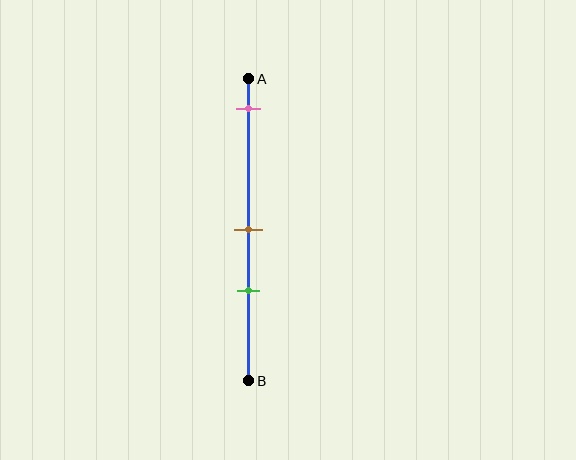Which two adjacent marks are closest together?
The brown and green marks are the closest adjacent pair.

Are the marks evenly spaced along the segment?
No, the marks are not evenly spaced.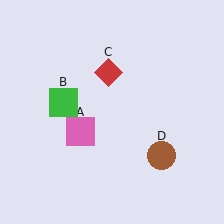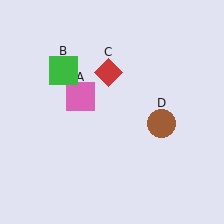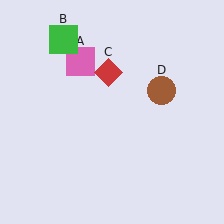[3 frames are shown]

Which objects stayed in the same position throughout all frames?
Red diamond (object C) remained stationary.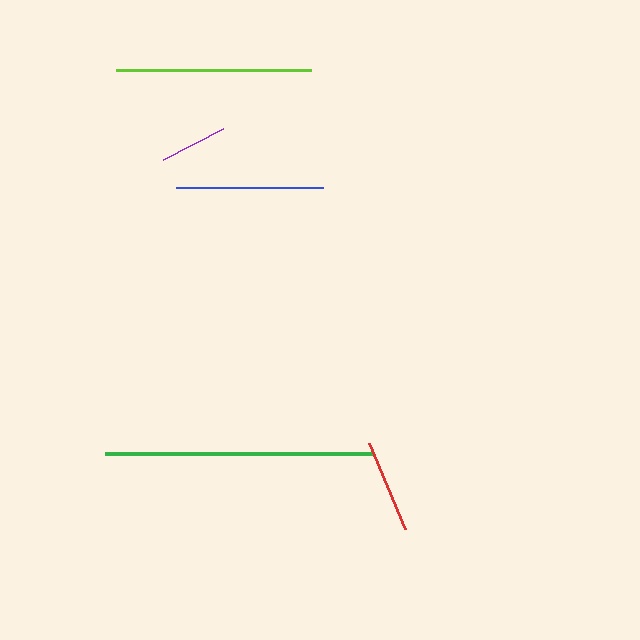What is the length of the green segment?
The green segment is approximately 268 pixels long.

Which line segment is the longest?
The green line is the longest at approximately 268 pixels.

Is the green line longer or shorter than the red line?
The green line is longer than the red line.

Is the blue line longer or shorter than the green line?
The green line is longer than the blue line.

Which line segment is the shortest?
The purple line is the shortest at approximately 67 pixels.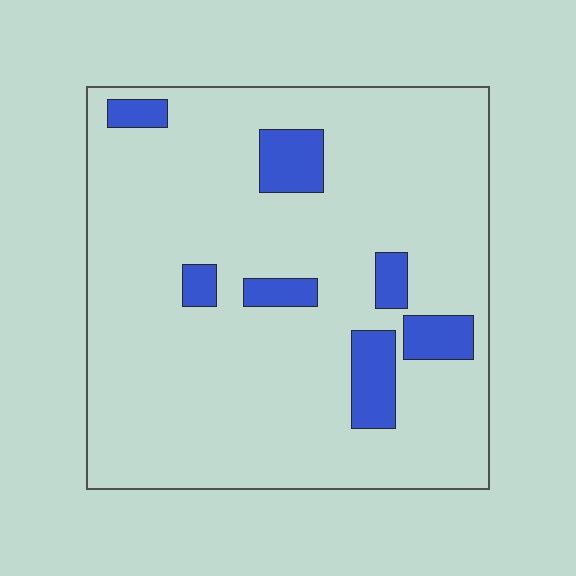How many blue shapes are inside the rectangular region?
7.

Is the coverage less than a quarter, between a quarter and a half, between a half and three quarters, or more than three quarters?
Less than a quarter.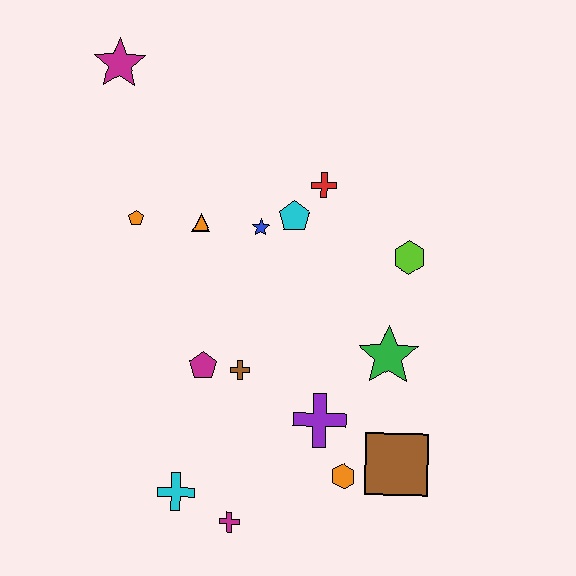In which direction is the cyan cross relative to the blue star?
The cyan cross is below the blue star.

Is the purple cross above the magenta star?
No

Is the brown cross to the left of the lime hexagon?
Yes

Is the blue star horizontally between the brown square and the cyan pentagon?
No